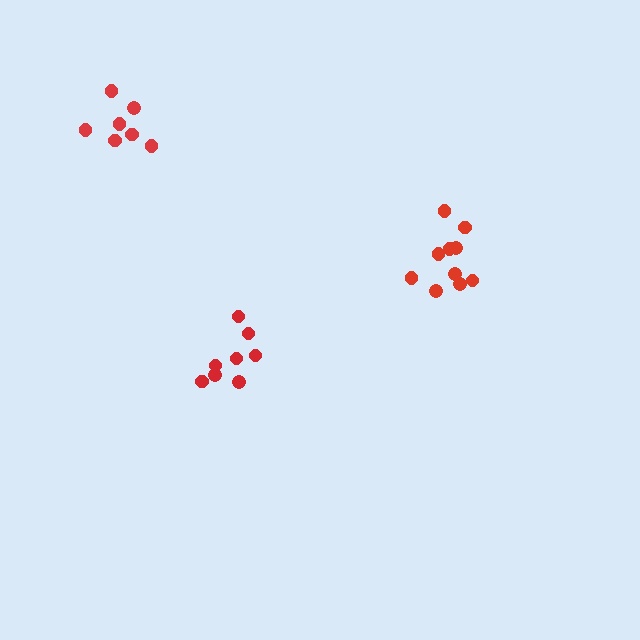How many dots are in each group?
Group 1: 8 dots, Group 2: 10 dots, Group 3: 7 dots (25 total).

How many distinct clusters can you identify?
There are 3 distinct clusters.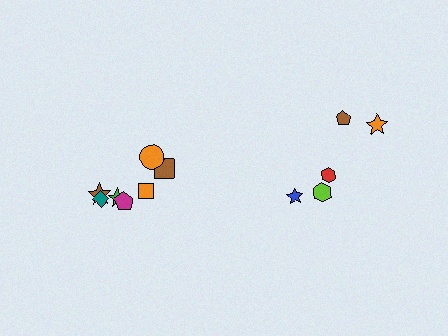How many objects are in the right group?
There are 5 objects.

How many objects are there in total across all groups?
There are 12 objects.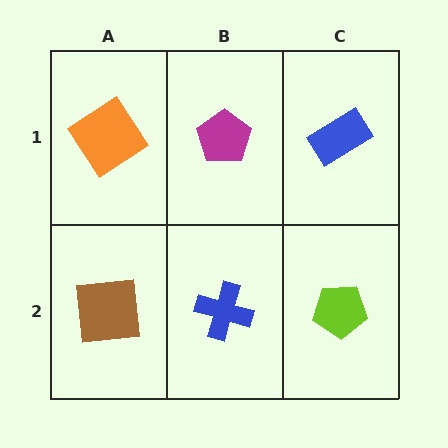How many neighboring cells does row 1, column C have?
2.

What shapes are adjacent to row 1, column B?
A blue cross (row 2, column B), an orange diamond (row 1, column A), a blue rectangle (row 1, column C).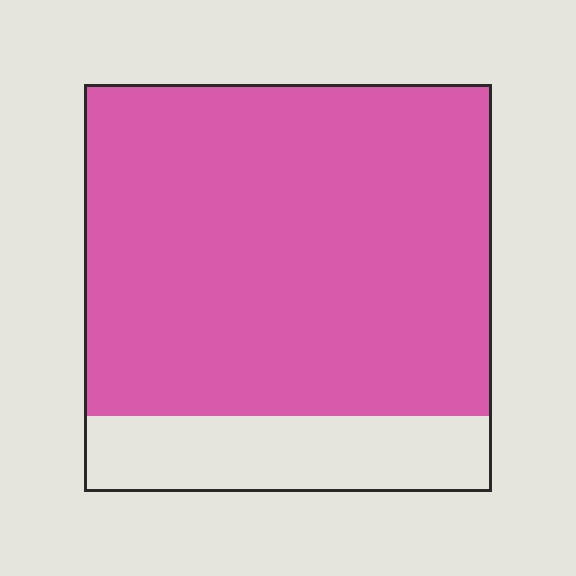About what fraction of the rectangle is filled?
About four fifths (4/5).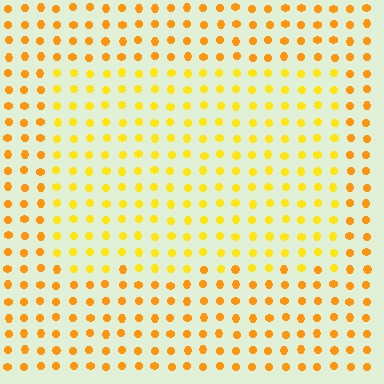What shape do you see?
I see a rectangle.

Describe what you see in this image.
The image is filled with small orange elements in a uniform arrangement. A rectangle-shaped region is visible where the elements are tinted to a slightly different hue, forming a subtle color boundary.